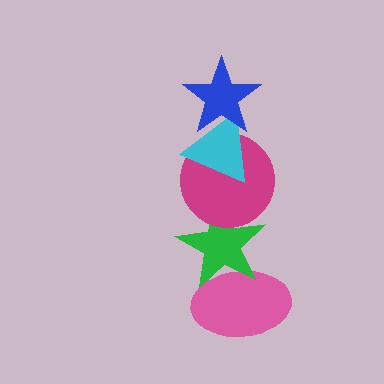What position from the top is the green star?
The green star is 4th from the top.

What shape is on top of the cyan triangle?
The blue star is on top of the cyan triangle.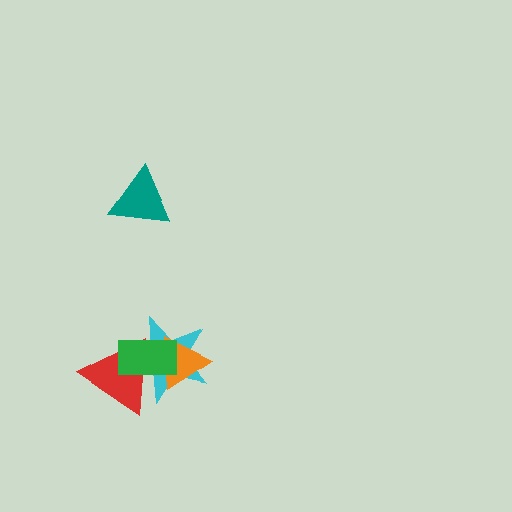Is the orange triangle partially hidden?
Yes, it is partially covered by another shape.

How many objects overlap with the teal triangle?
0 objects overlap with the teal triangle.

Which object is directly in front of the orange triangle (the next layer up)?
The red triangle is directly in front of the orange triangle.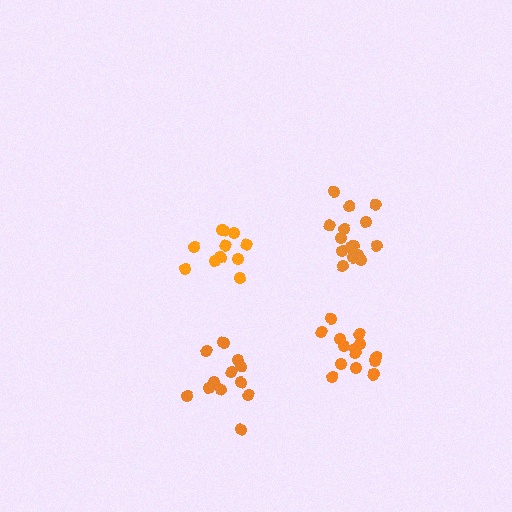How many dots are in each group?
Group 1: 12 dots, Group 2: 11 dots, Group 3: 14 dots, Group 4: 15 dots (52 total).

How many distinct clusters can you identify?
There are 4 distinct clusters.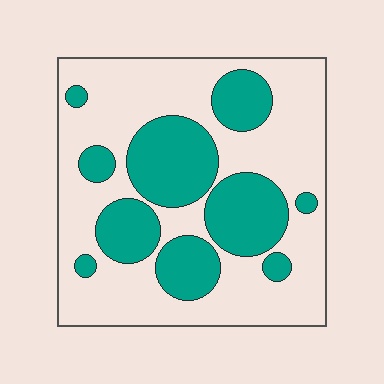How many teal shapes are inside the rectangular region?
10.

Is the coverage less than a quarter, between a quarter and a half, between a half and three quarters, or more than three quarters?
Between a quarter and a half.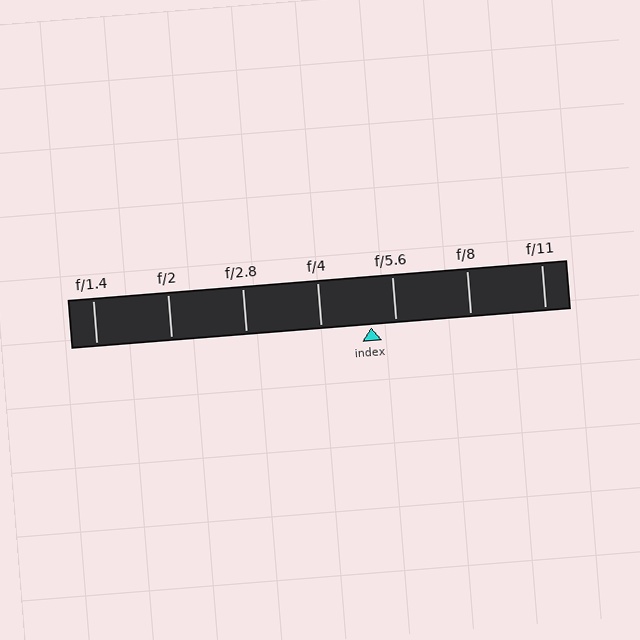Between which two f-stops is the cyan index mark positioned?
The index mark is between f/4 and f/5.6.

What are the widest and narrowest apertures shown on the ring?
The widest aperture shown is f/1.4 and the narrowest is f/11.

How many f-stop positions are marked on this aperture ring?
There are 7 f-stop positions marked.